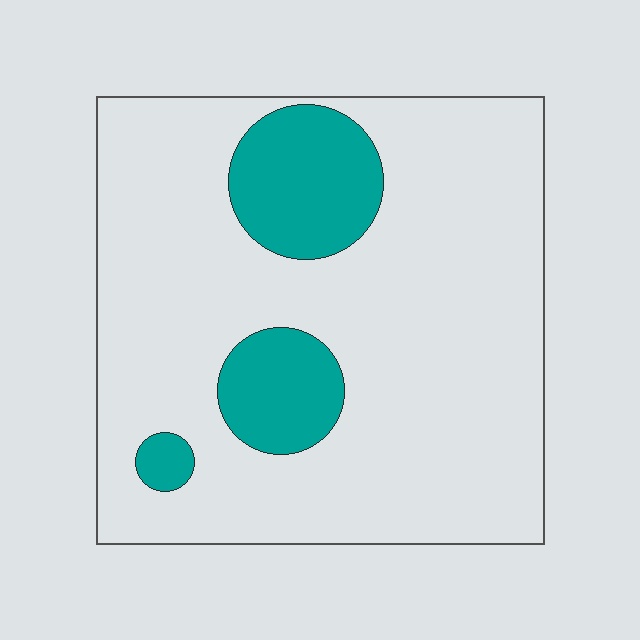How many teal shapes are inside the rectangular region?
3.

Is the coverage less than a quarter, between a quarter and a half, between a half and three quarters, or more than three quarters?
Less than a quarter.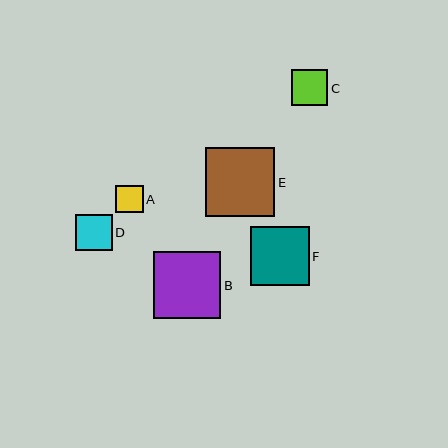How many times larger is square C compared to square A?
Square C is approximately 1.3 times the size of square A.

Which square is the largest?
Square E is the largest with a size of approximately 70 pixels.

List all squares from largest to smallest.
From largest to smallest: E, B, F, D, C, A.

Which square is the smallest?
Square A is the smallest with a size of approximately 27 pixels.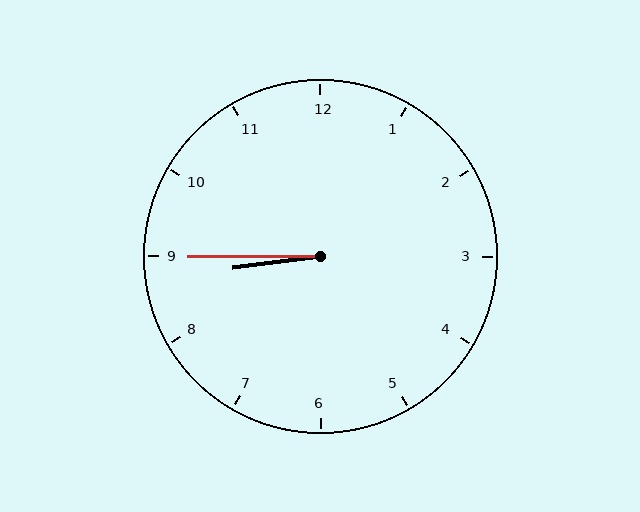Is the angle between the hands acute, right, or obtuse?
It is acute.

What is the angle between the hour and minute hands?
Approximately 8 degrees.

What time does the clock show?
8:45.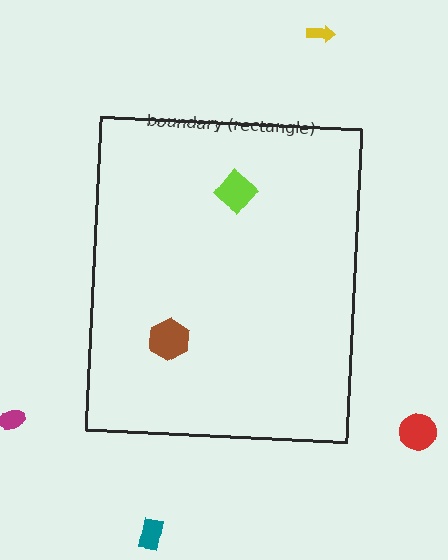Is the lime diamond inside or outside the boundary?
Inside.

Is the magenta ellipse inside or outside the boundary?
Outside.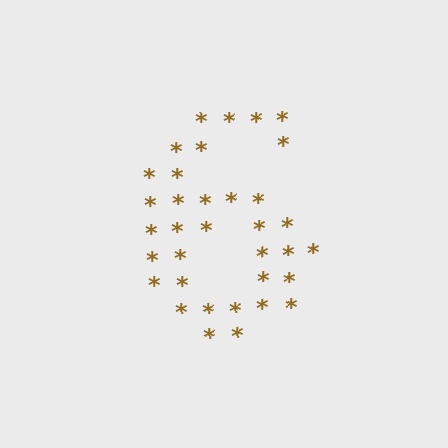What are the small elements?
The small elements are asterisks.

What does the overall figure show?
The overall figure shows the digit 6.